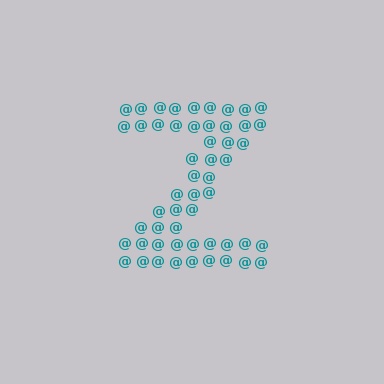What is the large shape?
The large shape is the letter Z.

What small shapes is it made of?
It is made of small at signs.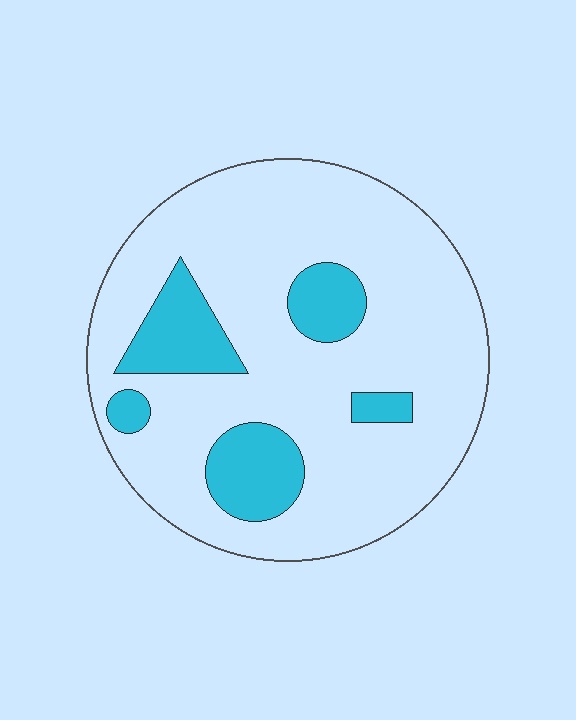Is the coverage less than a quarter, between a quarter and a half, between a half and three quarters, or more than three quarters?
Less than a quarter.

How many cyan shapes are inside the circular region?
5.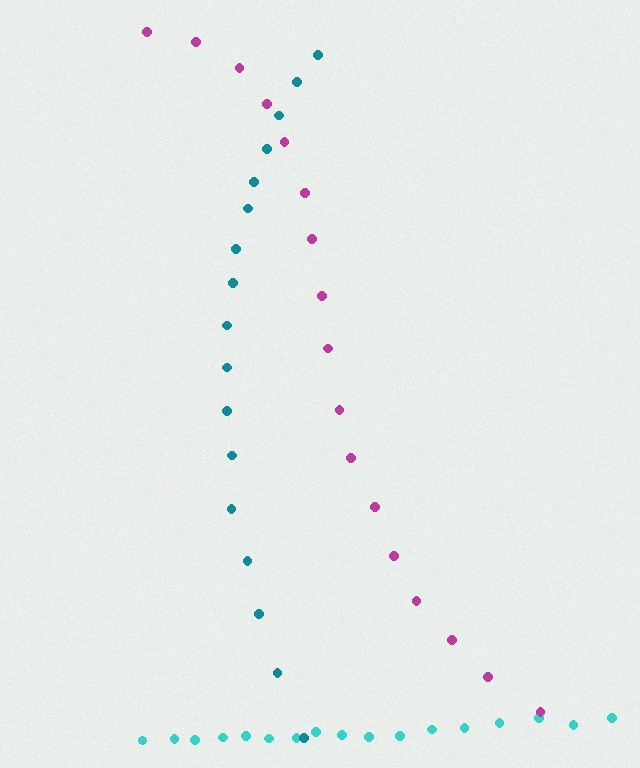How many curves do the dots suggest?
There are 3 distinct paths.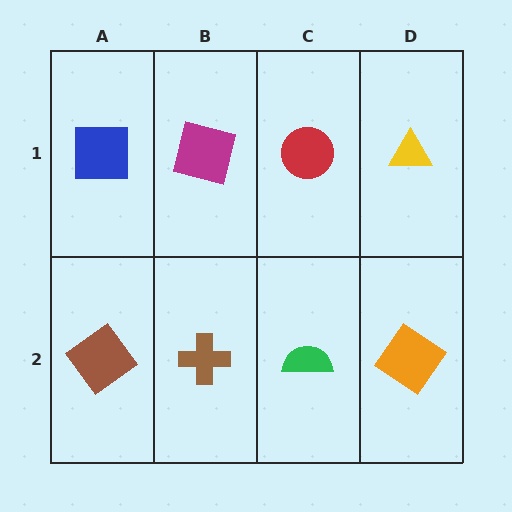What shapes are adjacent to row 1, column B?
A brown cross (row 2, column B), a blue square (row 1, column A), a red circle (row 1, column C).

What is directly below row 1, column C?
A green semicircle.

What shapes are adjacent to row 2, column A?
A blue square (row 1, column A), a brown cross (row 2, column B).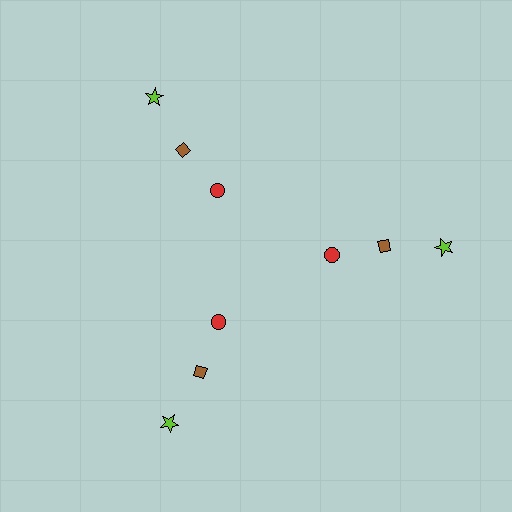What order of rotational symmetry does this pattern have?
This pattern has 3-fold rotational symmetry.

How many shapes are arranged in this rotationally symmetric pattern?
There are 9 shapes, arranged in 3 groups of 3.